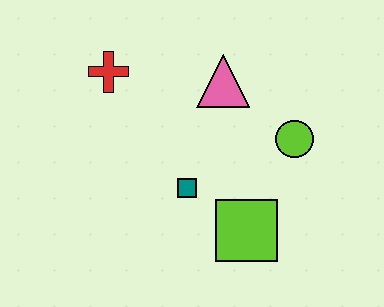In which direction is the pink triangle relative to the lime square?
The pink triangle is above the lime square.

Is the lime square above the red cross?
No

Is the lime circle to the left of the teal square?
No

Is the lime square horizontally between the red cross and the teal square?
No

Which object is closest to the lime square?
The teal square is closest to the lime square.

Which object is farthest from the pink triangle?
The lime square is farthest from the pink triangle.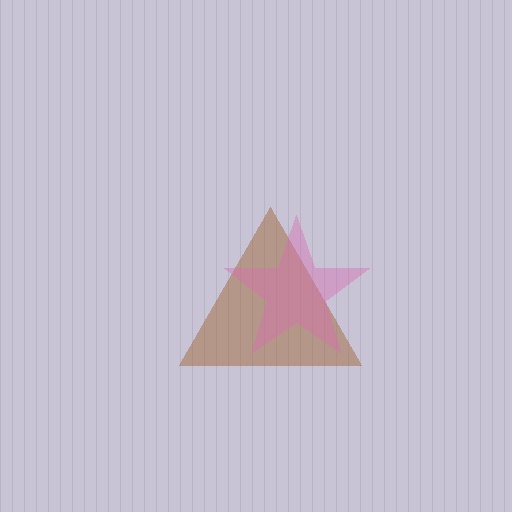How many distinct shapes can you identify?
There are 2 distinct shapes: a brown triangle, a pink star.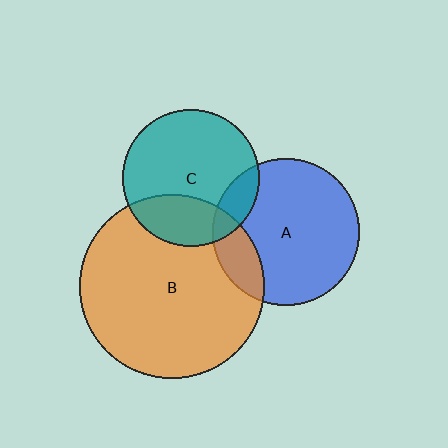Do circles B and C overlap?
Yes.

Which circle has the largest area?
Circle B (orange).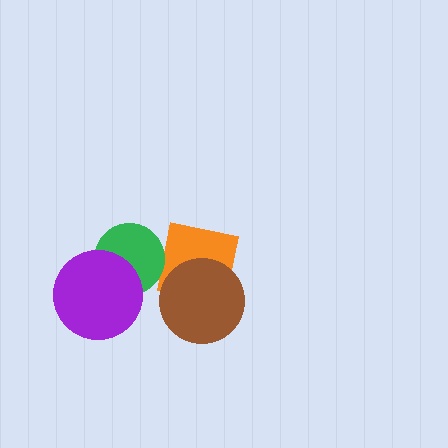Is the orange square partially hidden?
Yes, it is partially covered by another shape.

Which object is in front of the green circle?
The purple circle is in front of the green circle.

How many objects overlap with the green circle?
2 objects overlap with the green circle.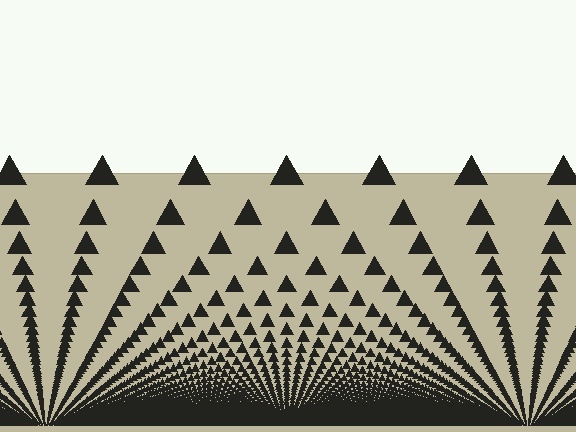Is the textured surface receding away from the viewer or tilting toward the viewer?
The surface appears to tilt toward the viewer. Texture elements get larger and sparser toward the top.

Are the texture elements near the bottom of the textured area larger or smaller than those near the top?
Smaller. The gradient is inverted — elements near the bottom are smaller and denser.